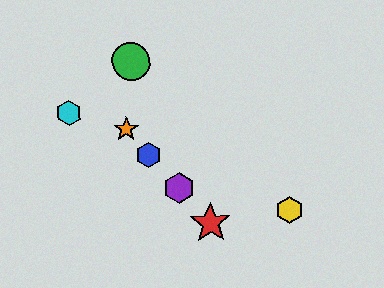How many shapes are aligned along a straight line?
4 shapes (the red star, the blue hexagon, the purple hexagon, the orange star) are aligned along a straight line.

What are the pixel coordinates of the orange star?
The orange star is at (126, 129).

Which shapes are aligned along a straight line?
The red star, the blue hexagon, the purple hexagon, the orange star are aligned along a straight line.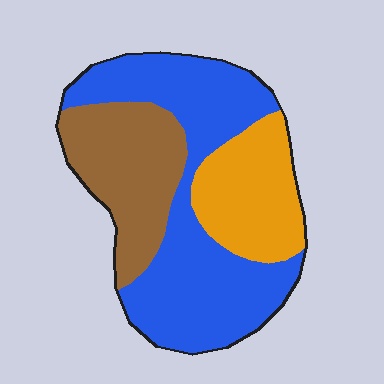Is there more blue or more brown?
Blue.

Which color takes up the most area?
Blue, at roughly 50%.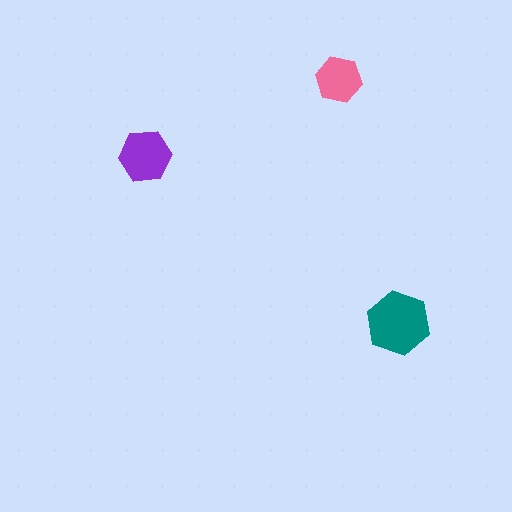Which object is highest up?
The pink hexagon is topmost.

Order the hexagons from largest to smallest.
the teal one, the purple one, the pink one.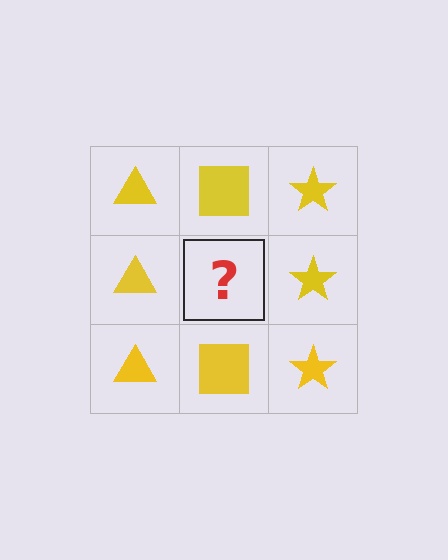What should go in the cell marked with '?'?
The missing cell should contain a yellow square.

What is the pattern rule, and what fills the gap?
The rule is that each column has a consistent shape. The gap should be filled with a yellow square.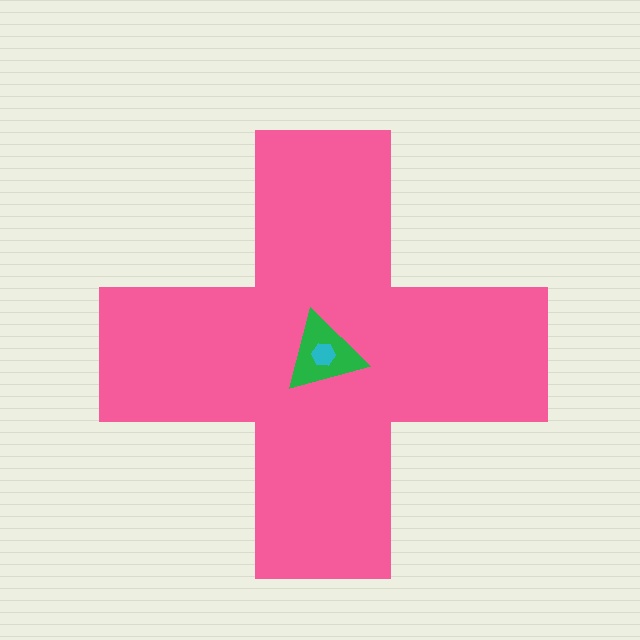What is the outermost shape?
The pink cross.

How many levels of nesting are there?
3.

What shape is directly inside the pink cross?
The green triangle.